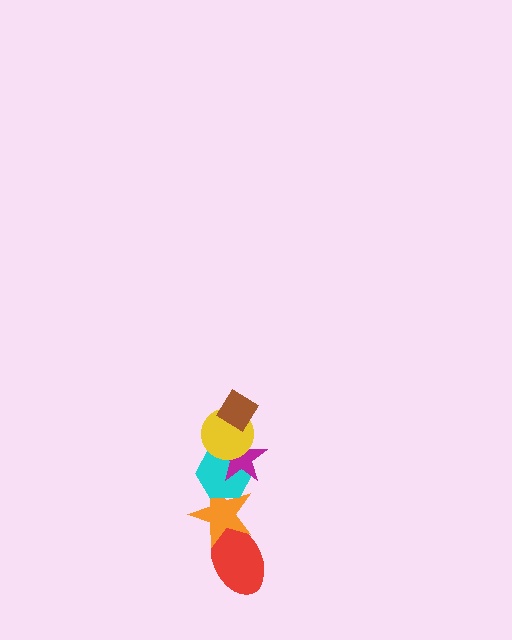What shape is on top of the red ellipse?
The orange star is on top of the red ellipse.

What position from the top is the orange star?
The orange star is 5th from the top.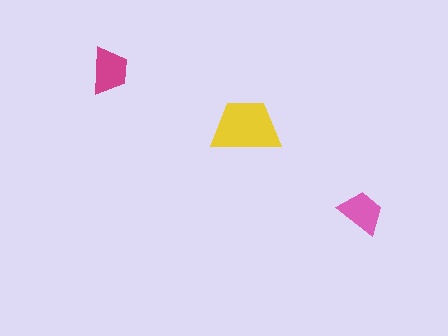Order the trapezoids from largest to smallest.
the yellow one, the magenta one, the pink one.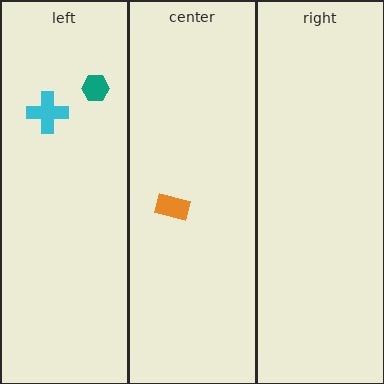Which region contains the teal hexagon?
The left region.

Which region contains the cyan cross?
The left region.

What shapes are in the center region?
The orange rectangle.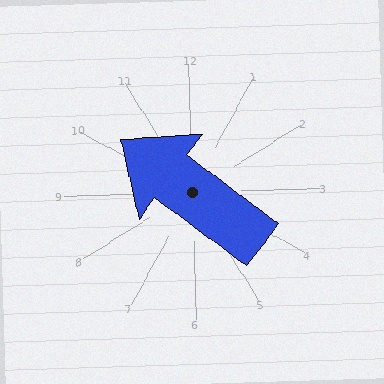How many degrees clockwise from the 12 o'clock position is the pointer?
Approximately 308 degrees.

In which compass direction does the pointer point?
Northwest.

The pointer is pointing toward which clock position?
Roughly 10 o'clock.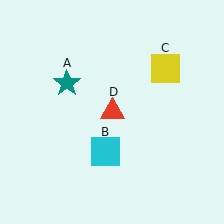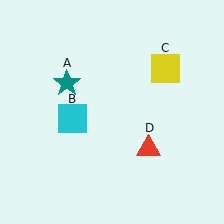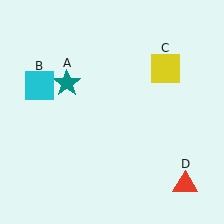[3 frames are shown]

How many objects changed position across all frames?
2 objects changed position: cyan square (object B), red triangle (object D).